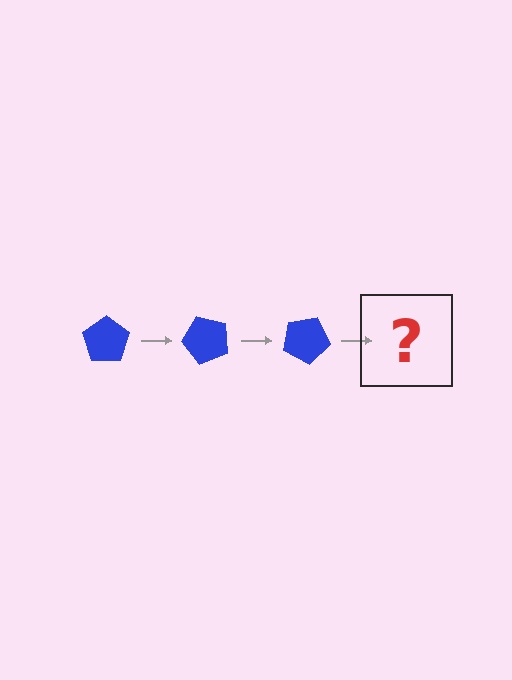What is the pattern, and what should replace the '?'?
The pattern is that the pentagon rotates 50 degrees each step. The '?' should be a blue pentagon rotated 150 degrees.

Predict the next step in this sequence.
The next step is a blue pentagon rotated 150 degrees.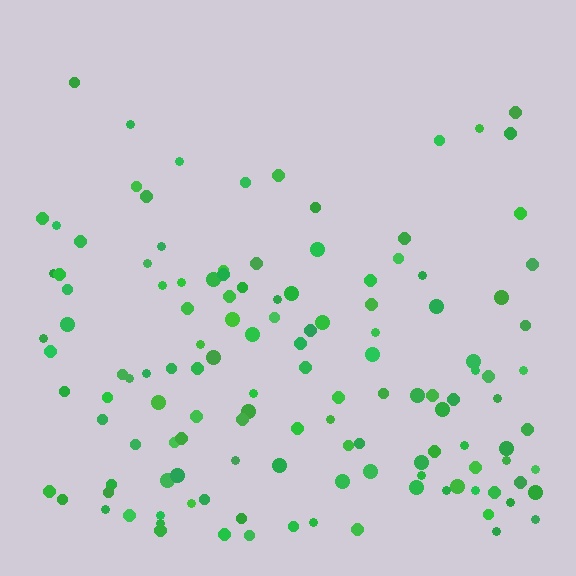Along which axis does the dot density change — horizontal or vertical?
Vertical.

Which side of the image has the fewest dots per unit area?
The top.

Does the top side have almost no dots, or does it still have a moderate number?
Still a moderate number, just noticeably fewer than the bottom.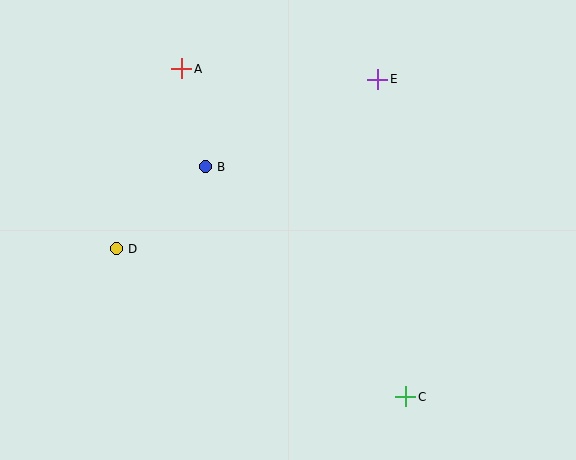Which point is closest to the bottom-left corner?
Point D is closest to the bottom-left corner.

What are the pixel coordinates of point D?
Point D is at (116, 249).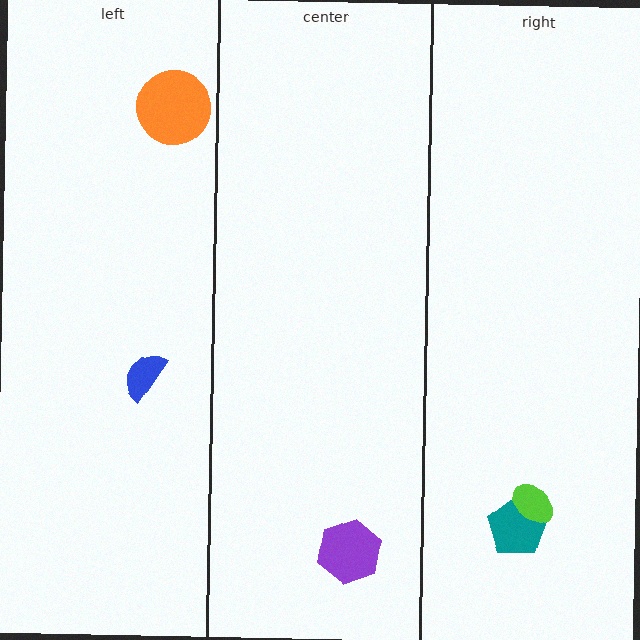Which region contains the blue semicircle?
The left region.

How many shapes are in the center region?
1.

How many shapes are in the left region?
2.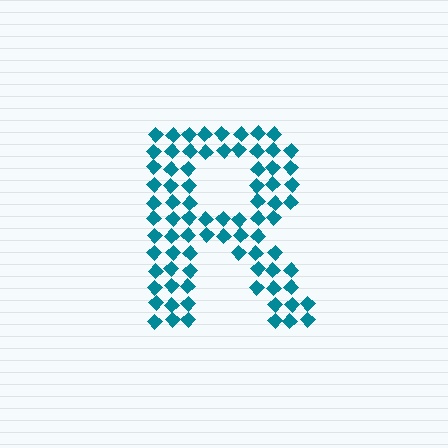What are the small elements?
The small elements are diamonds.